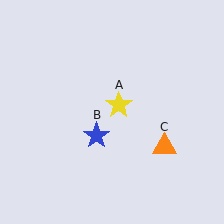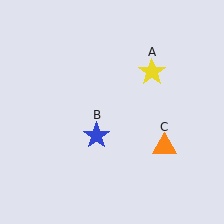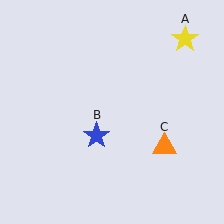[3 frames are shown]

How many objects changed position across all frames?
1 object changed position: yellow star (object A).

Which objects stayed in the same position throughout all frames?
Blue star (object B) and orange triangle (object C) remained stationary.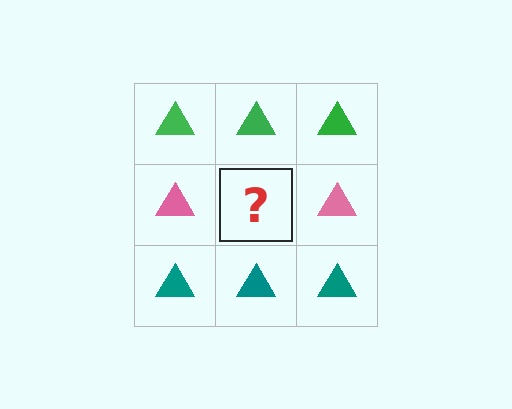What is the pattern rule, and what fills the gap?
The rule is that each row has a consistent color. The gap should be filled with a pink triangle.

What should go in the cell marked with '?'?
The missing cell should contain a pink triangle.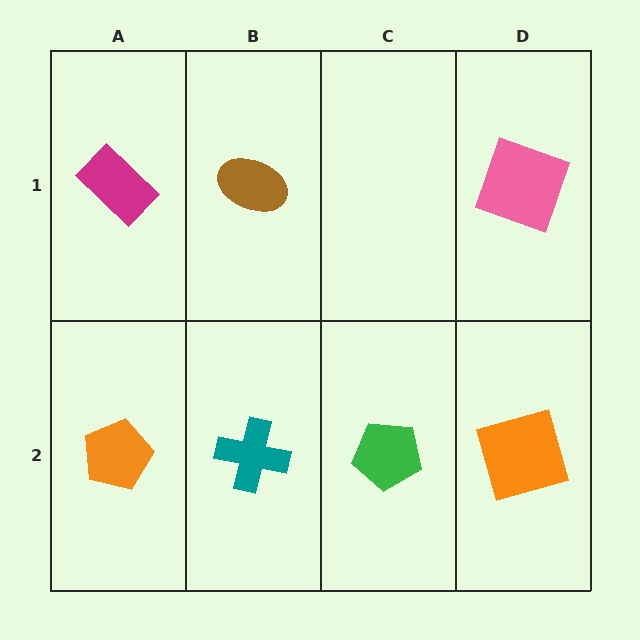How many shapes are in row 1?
3 shapes.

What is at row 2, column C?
A green pentagon.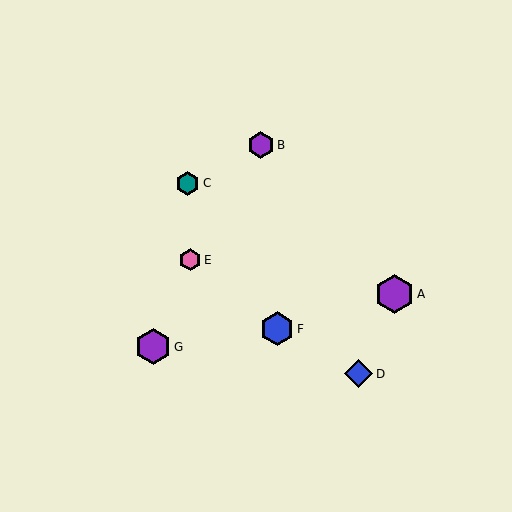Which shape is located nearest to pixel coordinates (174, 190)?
The teal hexagon (labeled C) at (188, 183) is nearest to that location.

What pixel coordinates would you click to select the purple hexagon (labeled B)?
Click at (261, 145) to select the purple hexagon B.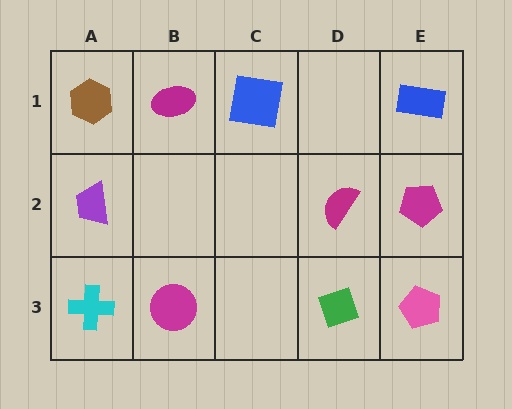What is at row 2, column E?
A magenta pentagon.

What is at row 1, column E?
A blue rectangle.